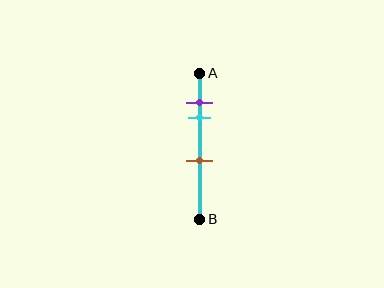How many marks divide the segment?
There are 3 marks dividing the segment.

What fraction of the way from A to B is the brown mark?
The brown mark is approximately 60% (0.6) of the way from A to B.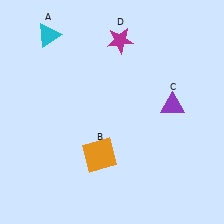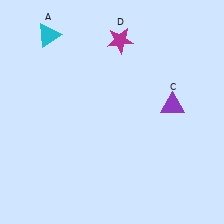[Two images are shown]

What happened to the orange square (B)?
The orange square (B) was removed in Image 2. It was in the bottom-left area of Image 1.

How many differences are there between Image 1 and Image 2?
There is 1 difference between the two images.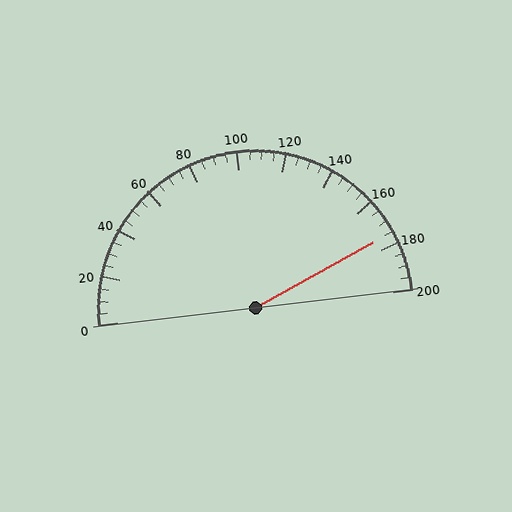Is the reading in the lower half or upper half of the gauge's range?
The reading is in the upper half of the range (0 to 200).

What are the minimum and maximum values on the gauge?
The gauge ranges from 0 to 200.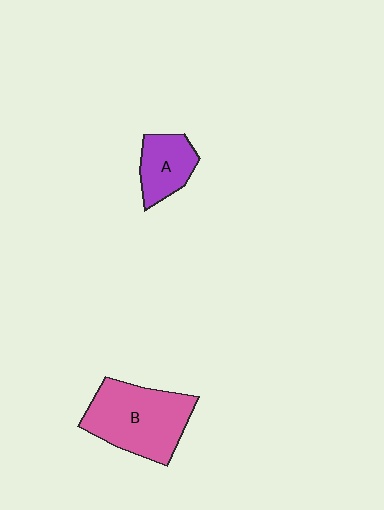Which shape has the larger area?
Shape B (pink).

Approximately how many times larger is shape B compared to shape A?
Approximately 2.0 times.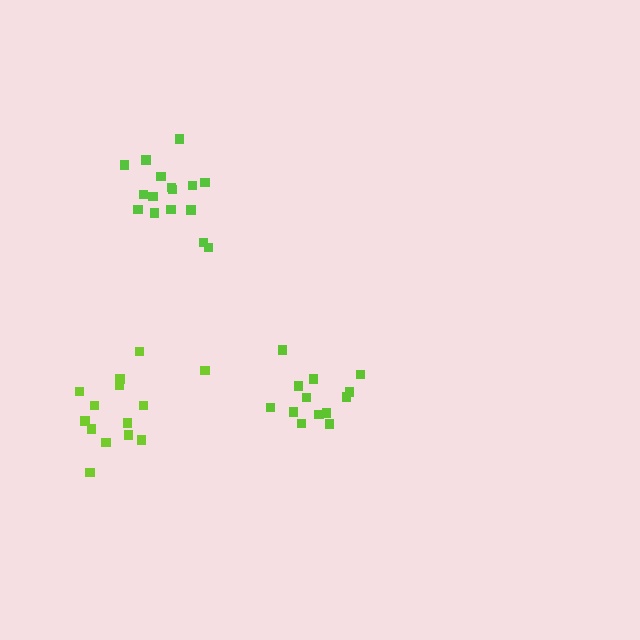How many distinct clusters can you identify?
There are 3 distinct clusters.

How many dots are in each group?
Group 1: 13 dots, Group 2: 16 dots, Group 3: 14 dots (43 total).